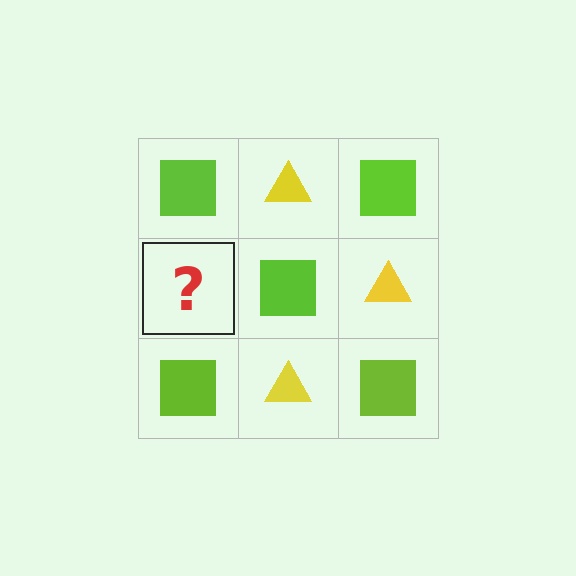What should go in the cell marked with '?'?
The missing cell should contain a yellow triangle.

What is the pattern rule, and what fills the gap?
The rule is that it alternates lime square and yellow triangle in a checkerboard pattern. The gap should be filled with a yellow triangle.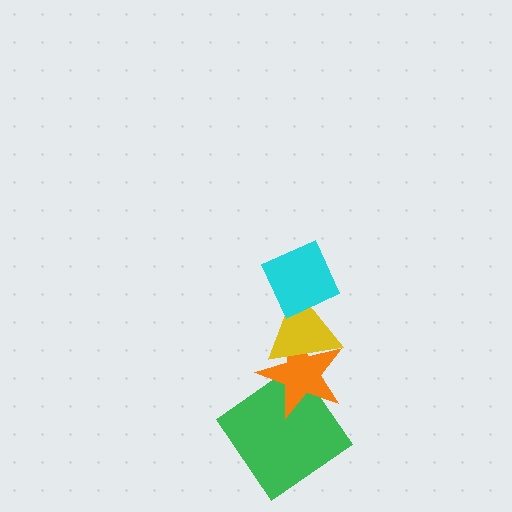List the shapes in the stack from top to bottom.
From top to bottom: the cyan diamond, the yellow triangle, the orange star, the green diamond.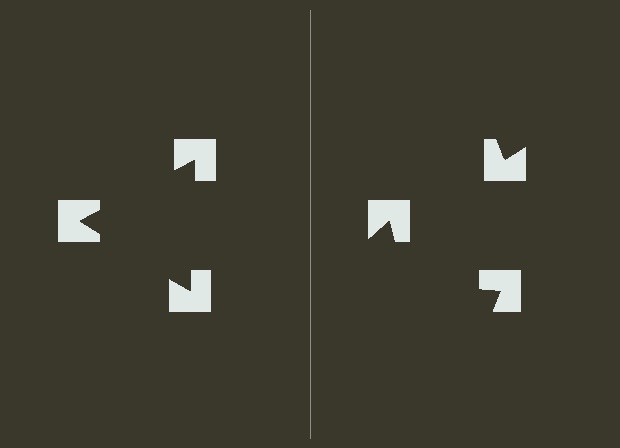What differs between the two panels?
The notched squares are positioned identically on both sides; only the wedge orientations differ. On the left they align to a triangle; on the right they are misaligned.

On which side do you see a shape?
An illusory triangle appears on the left side. On the right side the wedge cuts are rotated, so no coherent shape forms.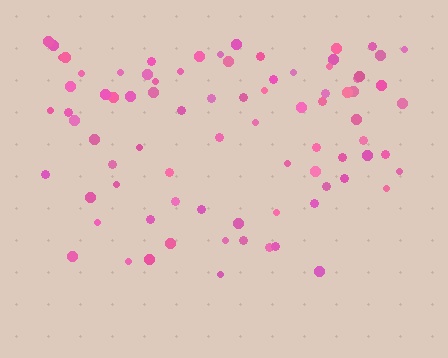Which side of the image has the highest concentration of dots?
The top.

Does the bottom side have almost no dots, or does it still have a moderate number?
Still a moderate number, just noticeably fewer than the top.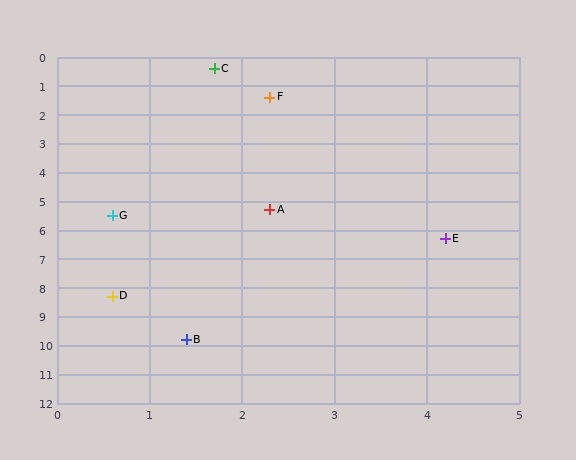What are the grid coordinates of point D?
Point D is at approximately (0.6, 8.3).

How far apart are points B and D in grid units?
Points B and D are about 1.7 grid units apart.